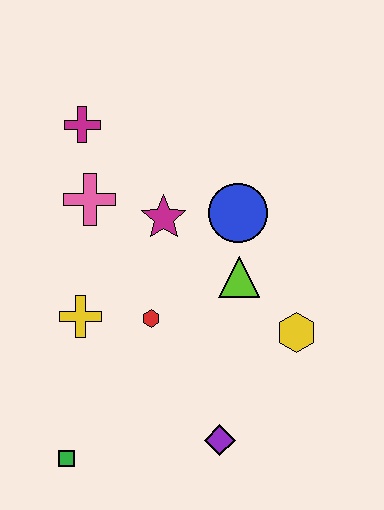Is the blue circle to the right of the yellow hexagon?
No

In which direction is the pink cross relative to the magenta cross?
The pink cross is below the magenta cross.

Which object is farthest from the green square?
The magenta cross is farthest from the green square.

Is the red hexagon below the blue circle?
Yes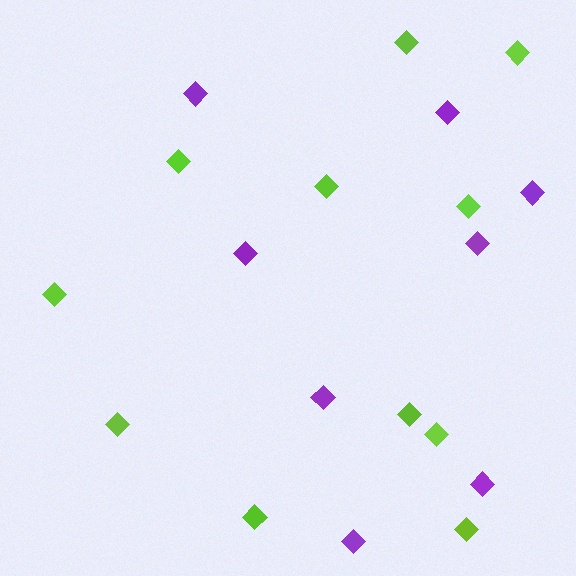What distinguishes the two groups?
There are 2 groups: one group of lime diamonds (11) and one group of purple diamonds (8).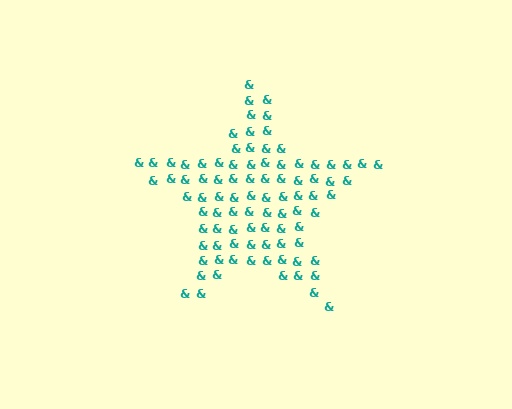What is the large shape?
The large shape is a star.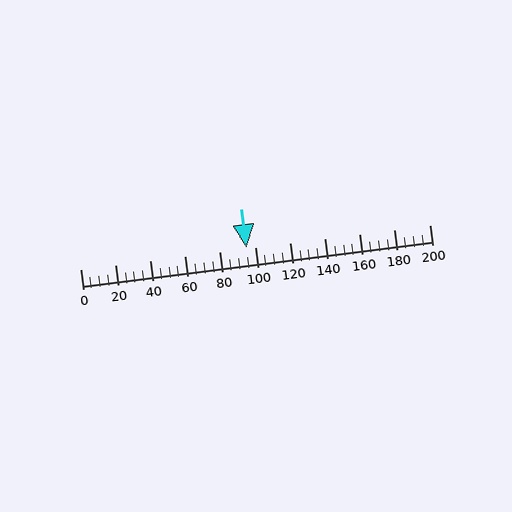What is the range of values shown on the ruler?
The ruler shows values from 0 to 200.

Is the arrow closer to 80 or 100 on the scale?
The arrow is closer to 100.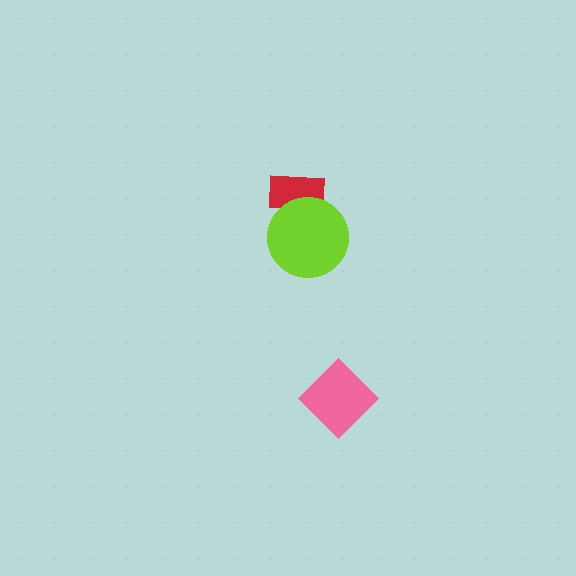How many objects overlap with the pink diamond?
0 objects overlap with the pink diamond.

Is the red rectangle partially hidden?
Yes, it is partially covered by another shape.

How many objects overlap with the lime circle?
1 object overlaps with the lime circle.